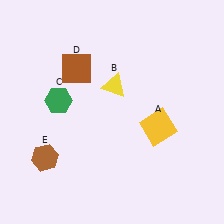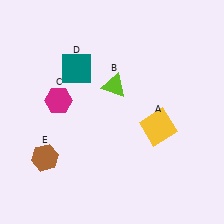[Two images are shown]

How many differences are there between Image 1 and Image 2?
There are 3 differences between the two images.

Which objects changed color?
B changed from yellow to lime. C changed from green to magenta. D changed from brown to teal.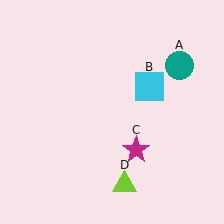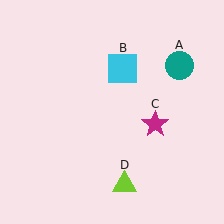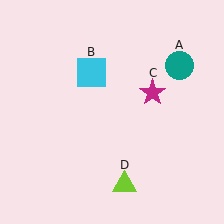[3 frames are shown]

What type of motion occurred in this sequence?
The cyan square (object B), magenta star (object C) rotated counterclockwise around the center of the scene.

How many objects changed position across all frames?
2 objects changed position: cyan square (object B), magenta star (object C).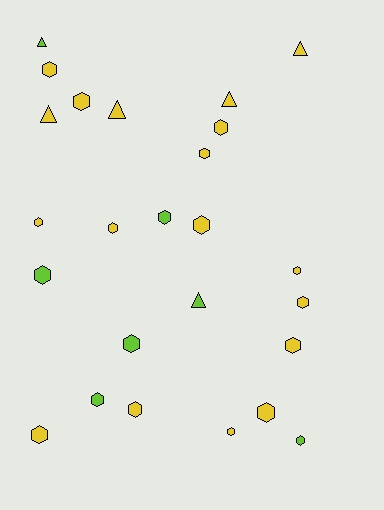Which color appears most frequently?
Yellow, with 18 objects.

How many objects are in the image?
There are 25 objects.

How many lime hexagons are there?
There are 5 lime hexagons.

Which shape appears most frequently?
Hexagon, with 19 objects.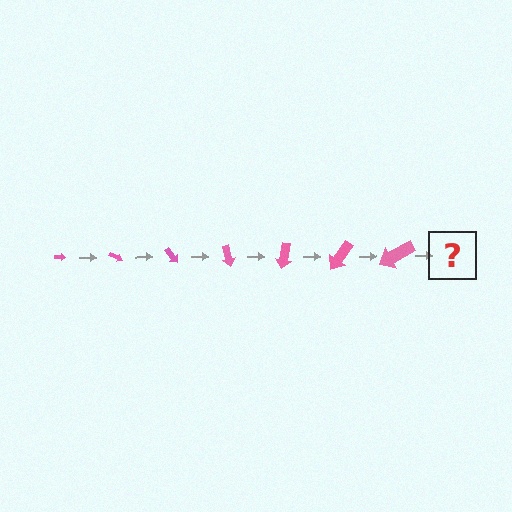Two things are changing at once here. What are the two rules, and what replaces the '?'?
The two rules are that the arrow grows larger each step and it rotates 25 degrees each step. The '?' should be an arrow, larger than the previous one and rotated 175 degrees from the start.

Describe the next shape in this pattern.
It should be an arrow, larger than the previous one and rotated 175 degrees from the start.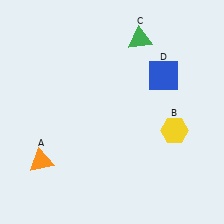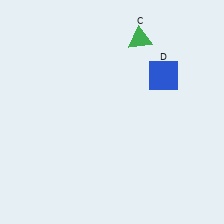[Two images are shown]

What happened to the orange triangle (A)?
The orange triangle (A) was removed in Image 2. It was in the bottom-left area of Image 1.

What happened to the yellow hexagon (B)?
The yellow hexagon (B) was removed in Image 2. It was in the bottom-right area of Image 1.